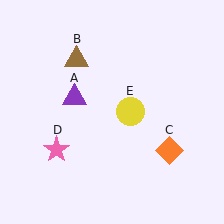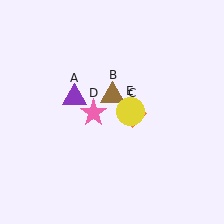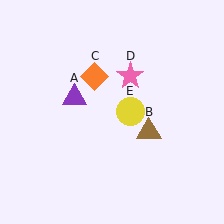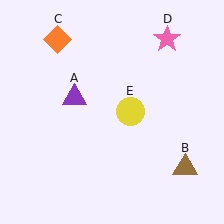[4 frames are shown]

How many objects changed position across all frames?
3 objects changed position: brown triangle (object B), orange diamond (object C), pink star (object D).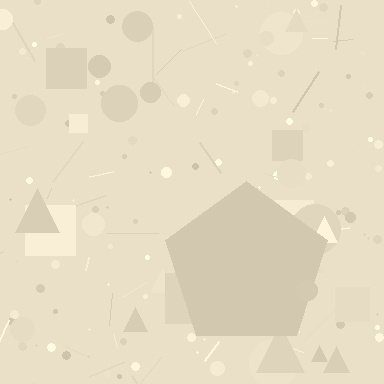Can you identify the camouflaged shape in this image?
The camouflaged shape is a pentagon.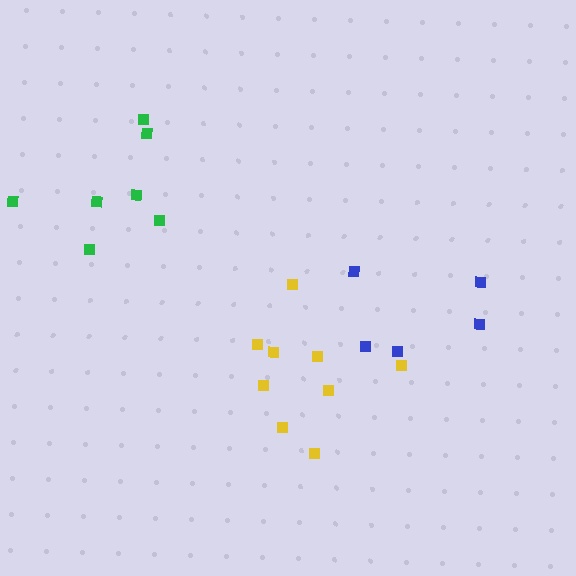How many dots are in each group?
Group 1: 9 dots, Group 2: 7 dots, Group 3: 5 dots (21 total).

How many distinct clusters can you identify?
There are 3 distinct clusters.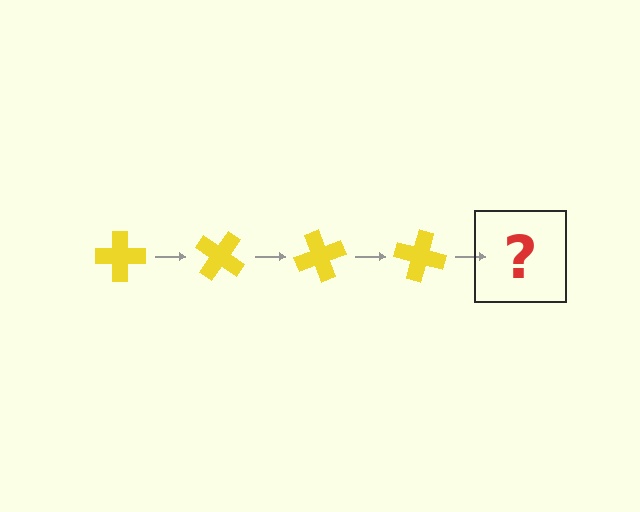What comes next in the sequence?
The next element should be a yellow cross rotated 140 degrees.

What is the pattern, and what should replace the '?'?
The pattern is that the cross rotates 35 degrees each step. The '?' should be a yellow cross rotated 140 degrees.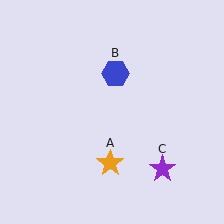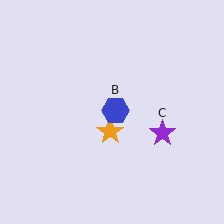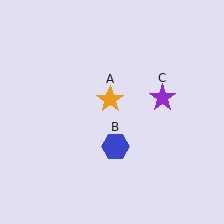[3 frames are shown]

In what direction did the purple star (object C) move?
The purple star (object C) moved up.